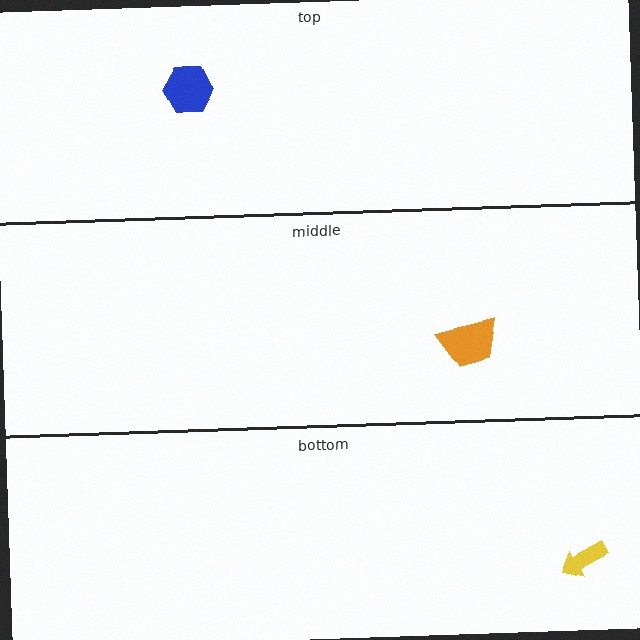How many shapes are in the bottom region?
1.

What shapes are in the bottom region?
The yellow arrow.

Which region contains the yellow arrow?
The bottom region.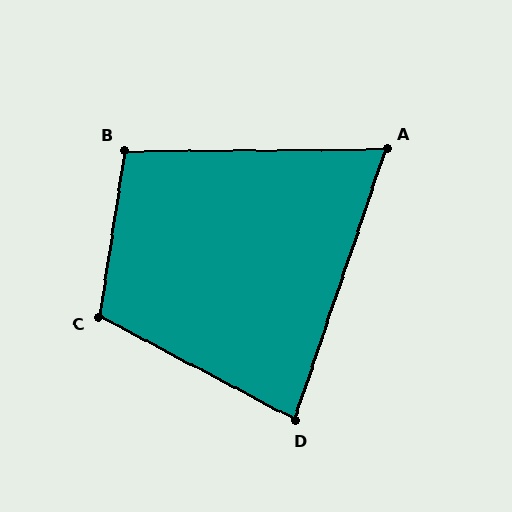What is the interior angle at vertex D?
Approximately 81 degrees (acute).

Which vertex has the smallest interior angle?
A, at approximately 71 degrees.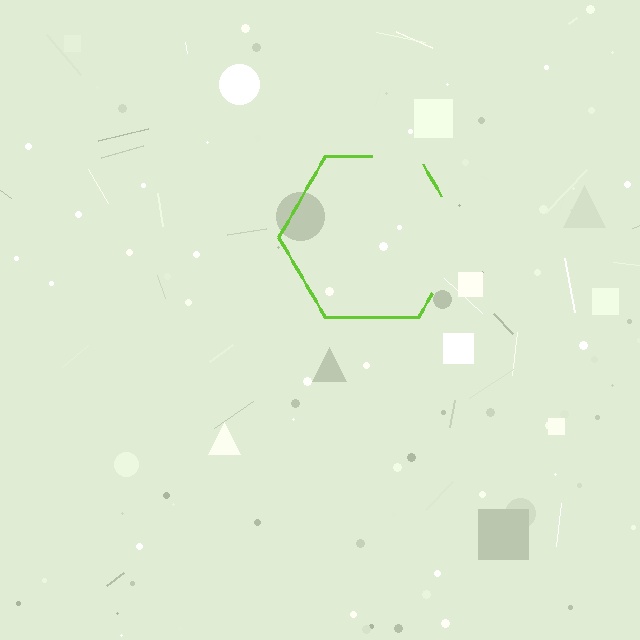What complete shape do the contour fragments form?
The contour fragments form a hexagon.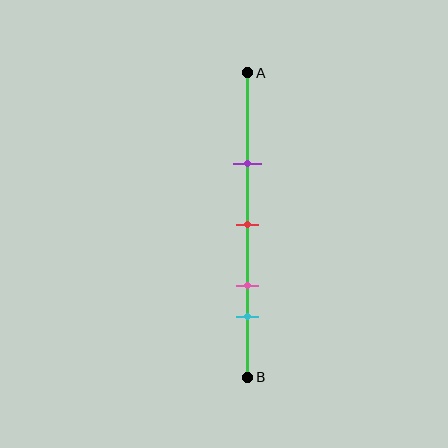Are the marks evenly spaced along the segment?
No, the marks are not evenly spaced.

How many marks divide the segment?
There are 4 marks dividing the segment.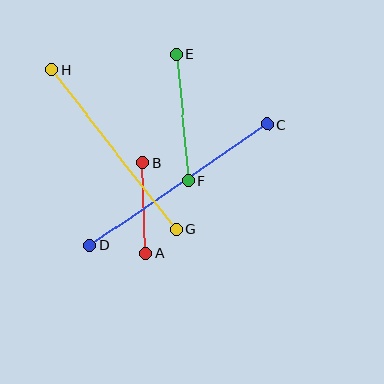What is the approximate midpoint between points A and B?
The midpoint is at approximately (144, 208) pixels.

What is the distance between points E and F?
The distance is approximately 127 pixels.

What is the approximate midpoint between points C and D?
The midpoint is at approximately (178, 185) pixels.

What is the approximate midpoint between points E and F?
The midpoint is at approximately (182, 117) pixels.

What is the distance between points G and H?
The distance is approximately 202 pixels.